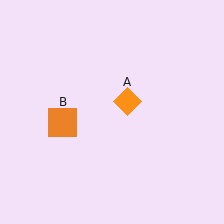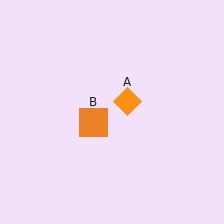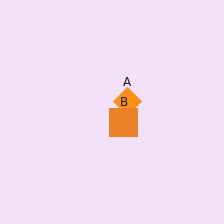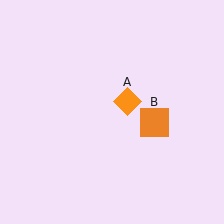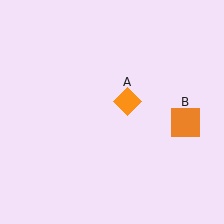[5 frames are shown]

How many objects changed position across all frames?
1 object changed position: orange square (object B).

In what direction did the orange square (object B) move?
The orange square (object B) moved right.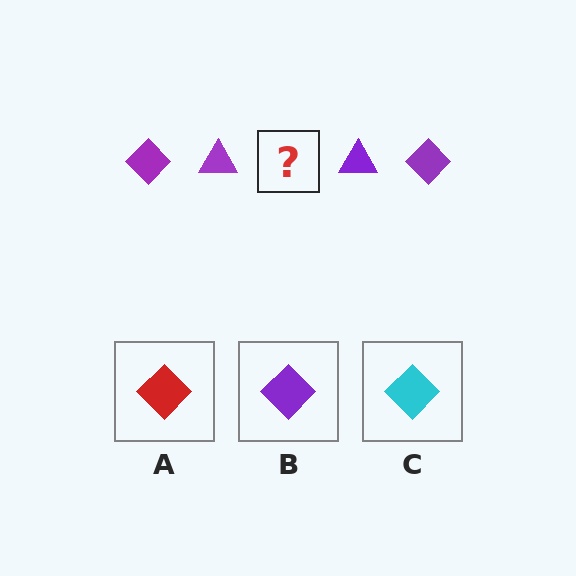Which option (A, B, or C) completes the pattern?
B.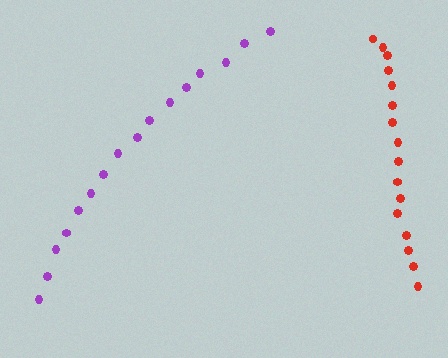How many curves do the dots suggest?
There are 2 distinct paths.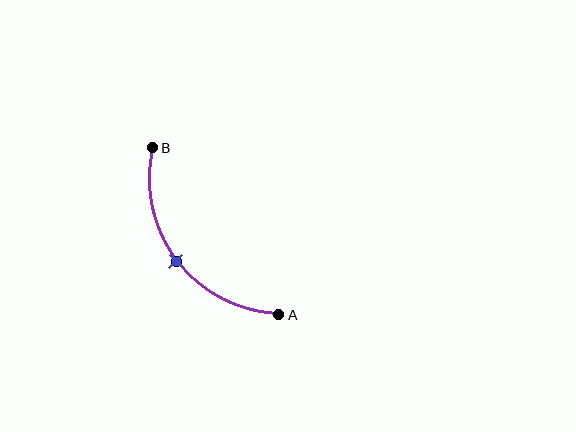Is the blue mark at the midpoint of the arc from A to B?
Yes. The blue mark lies on the arc at equal arc-length from both A and B — it is the arc midpoint.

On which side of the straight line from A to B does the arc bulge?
The arc bulges below and to the left of the straight line connecting A and B.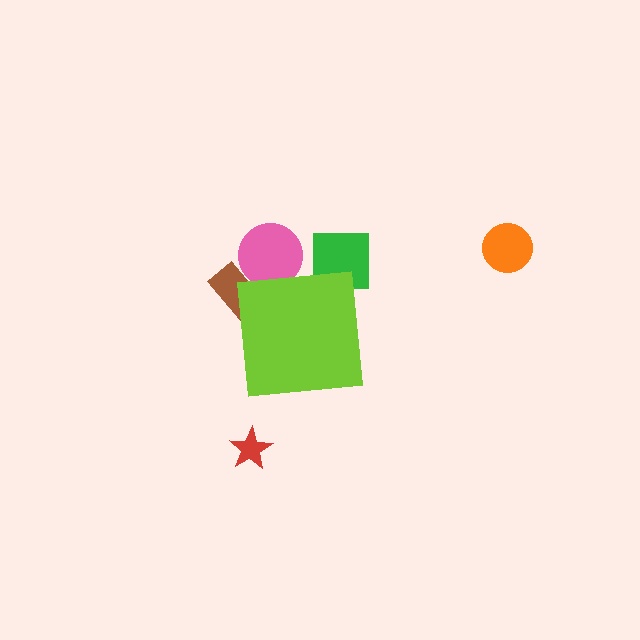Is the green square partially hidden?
Yes, the green square is partially hidden behind the lime square.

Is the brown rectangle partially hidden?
Yes, the brown rectangle is partially hidden behind the lime square.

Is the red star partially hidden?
No, the red star is fully visible.